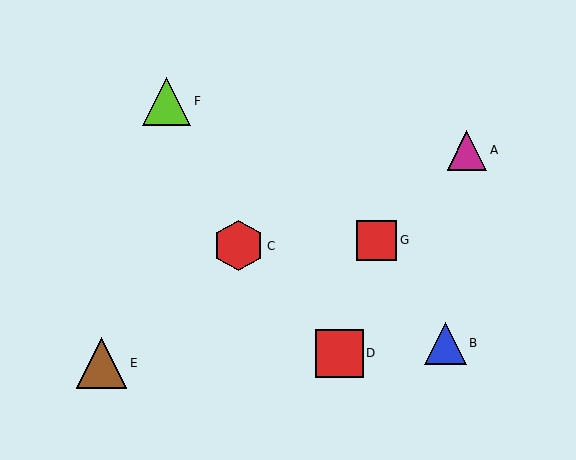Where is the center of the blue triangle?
The center of the blue triangle is at (445, 343).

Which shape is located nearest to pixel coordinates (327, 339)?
The red square (labeled D) at (339, 353) is nearest to that location.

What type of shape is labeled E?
Shape E is a brown triangle.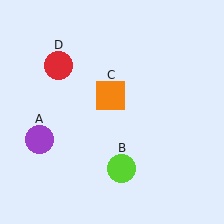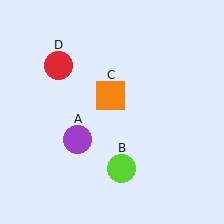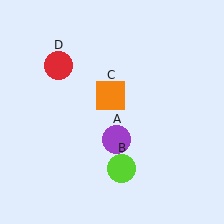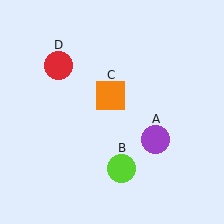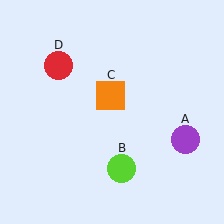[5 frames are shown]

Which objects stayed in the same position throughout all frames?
Lime circle (object B) and orange square (object C) and red circle (object D) remained stationary.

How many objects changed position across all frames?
1 object changed position: purple circle (object A).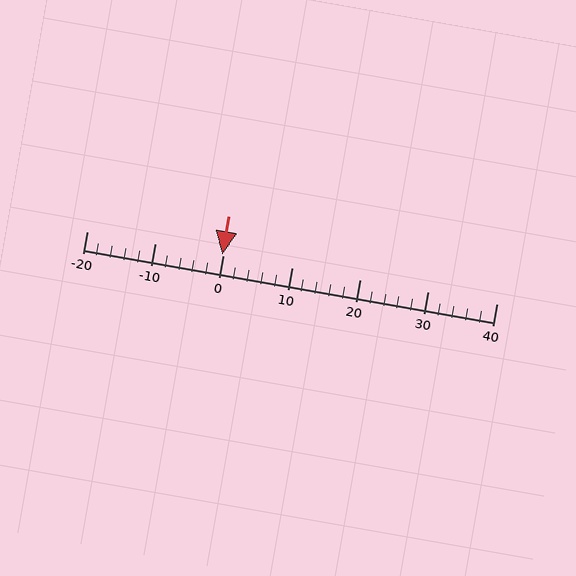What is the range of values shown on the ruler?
The ruler shows values from -20 to 40.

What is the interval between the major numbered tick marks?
The major tick marks are spaced 10 units apart.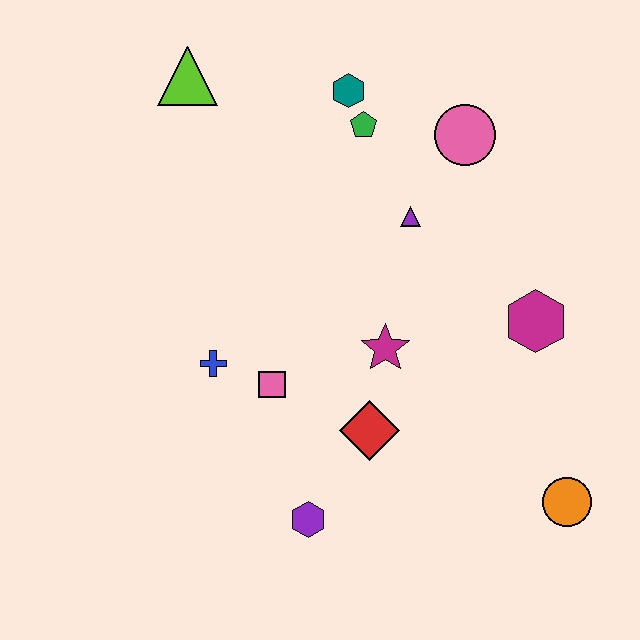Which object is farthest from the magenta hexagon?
The lime triangle is farthest from the magenta hexagon.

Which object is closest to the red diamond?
The magenta star is closest to the red diamond.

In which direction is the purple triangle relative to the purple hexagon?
The purple triangle is above the purple hexagon.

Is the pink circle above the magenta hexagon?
Yes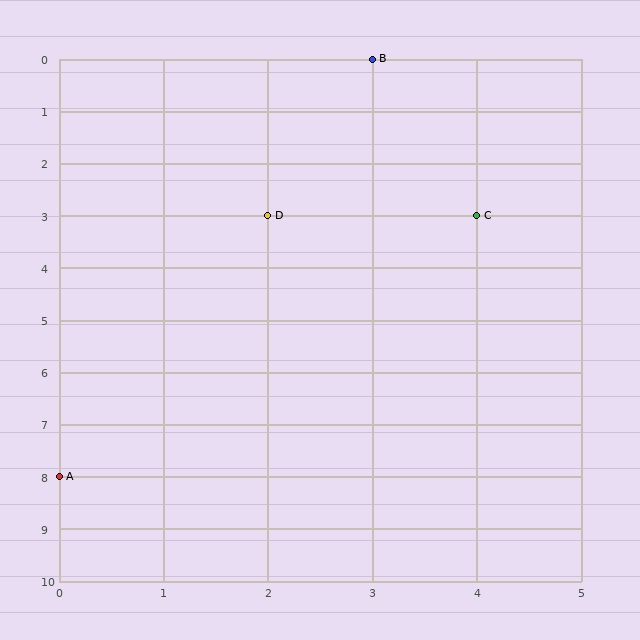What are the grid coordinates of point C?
Point C is at grid coordinates (4, 3).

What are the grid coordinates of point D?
Point D is at grid coordinates (2, 3).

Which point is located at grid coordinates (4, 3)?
Point C is at (4, 3).